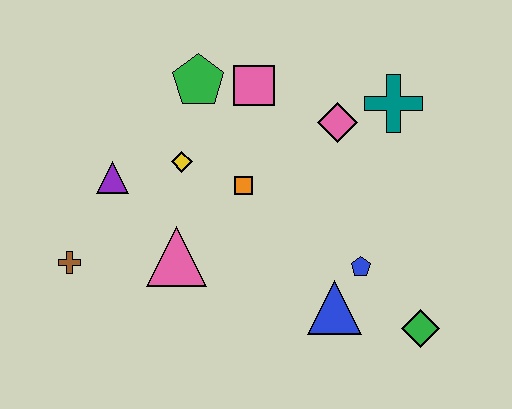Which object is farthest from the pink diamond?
The brown cross is farthest from the pink diamond.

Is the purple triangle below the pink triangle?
No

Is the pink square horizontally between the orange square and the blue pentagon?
Yes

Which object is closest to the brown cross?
The purple triangle is closest to the brown cross.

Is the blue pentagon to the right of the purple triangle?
Yes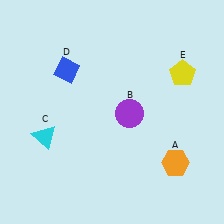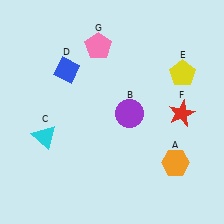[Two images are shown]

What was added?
A red star (F), a pink pentagon (G) were added in Image 2.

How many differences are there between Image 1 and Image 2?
There are 2 differences between the two images.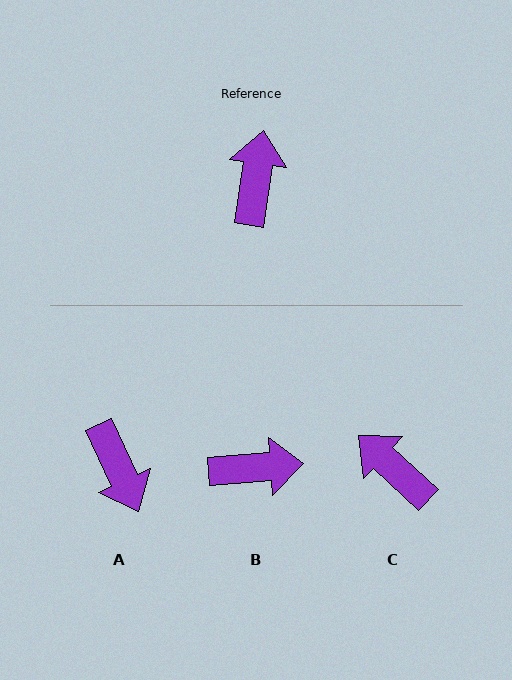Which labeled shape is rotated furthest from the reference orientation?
A, about 147 degrees away.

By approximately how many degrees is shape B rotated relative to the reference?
Approximately 77 degrees clockwise.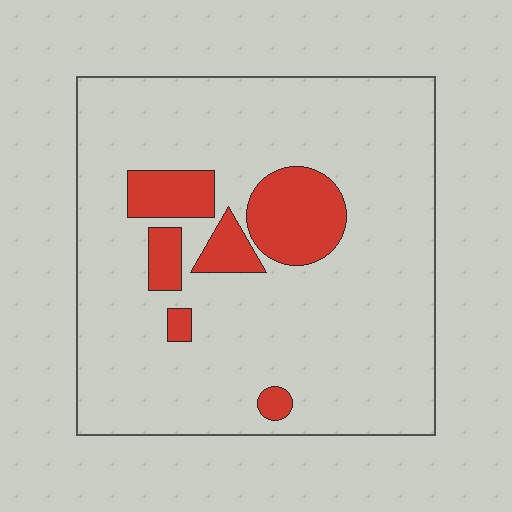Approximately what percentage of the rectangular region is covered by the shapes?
Approximately 15%.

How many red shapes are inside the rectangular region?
6.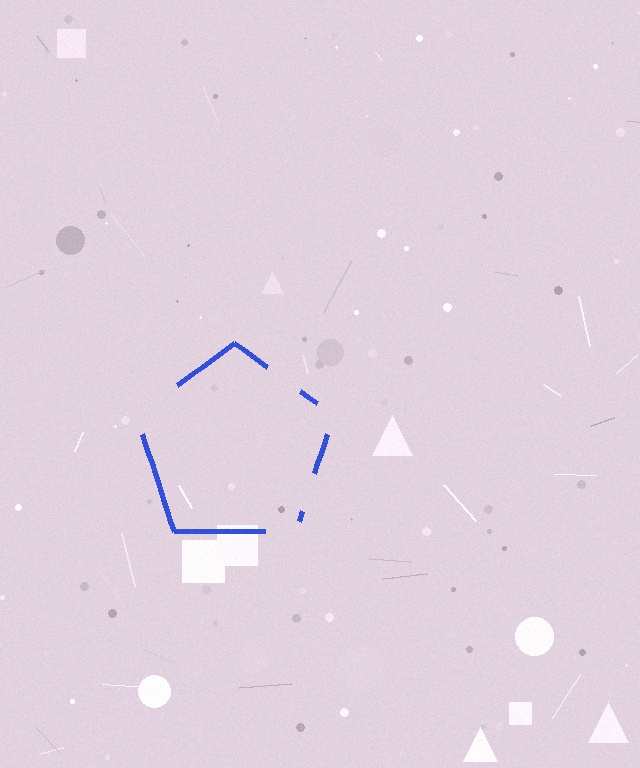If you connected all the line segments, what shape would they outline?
They would outline a pentagon.